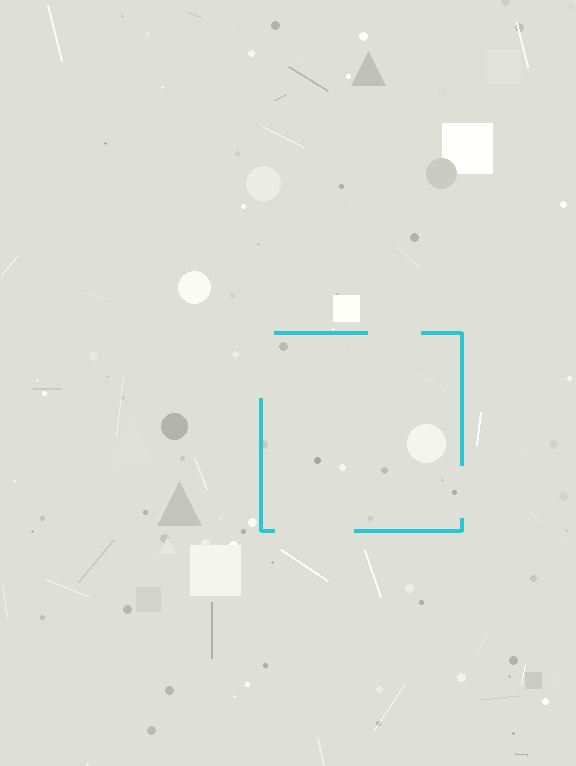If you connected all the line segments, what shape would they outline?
They would outline a square.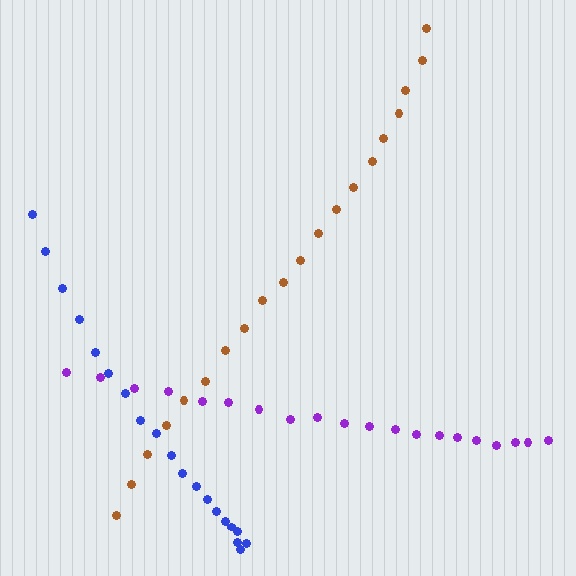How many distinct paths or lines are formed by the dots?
There are 3 distinct paths.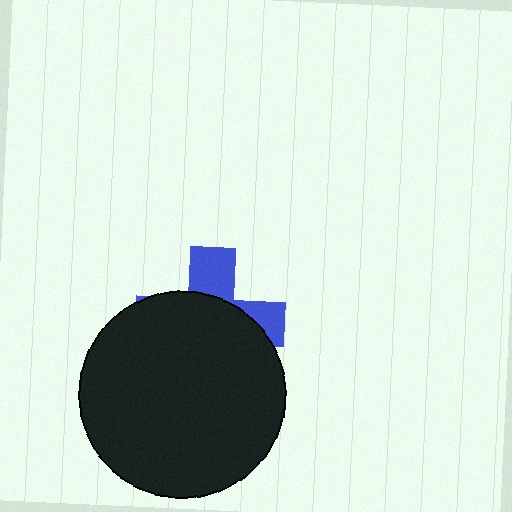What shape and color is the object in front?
The object in front is a black circle.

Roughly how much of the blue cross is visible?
A small part of it is visible (roughly 31%).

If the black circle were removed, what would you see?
You would see the complete blue cross.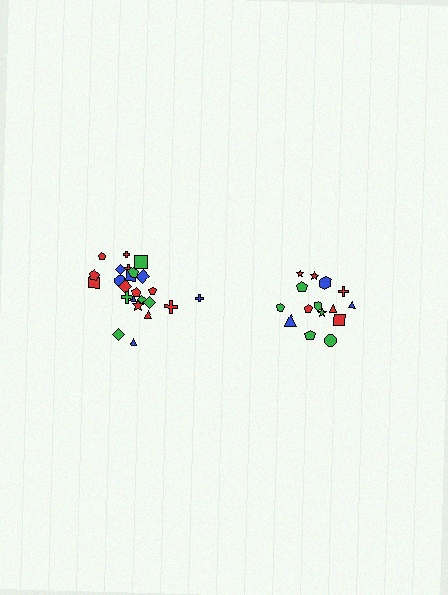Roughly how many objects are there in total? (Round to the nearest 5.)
Roughly 40 objects in total.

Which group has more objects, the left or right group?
The left group.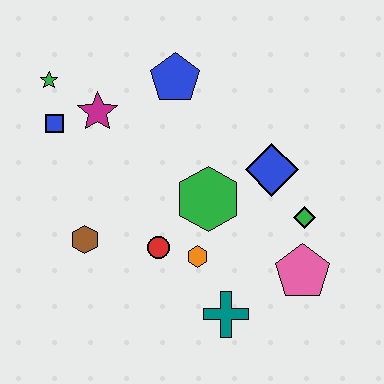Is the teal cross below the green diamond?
Yes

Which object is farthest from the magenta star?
The pink pentagon is farthest from the magenta star.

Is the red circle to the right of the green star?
Yes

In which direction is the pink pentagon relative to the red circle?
The pink pentagon is to the right of the red circle.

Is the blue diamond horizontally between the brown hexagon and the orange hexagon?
No